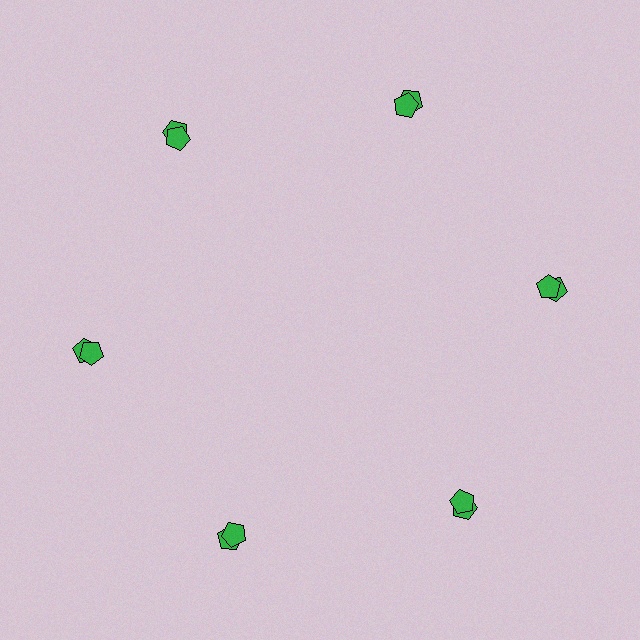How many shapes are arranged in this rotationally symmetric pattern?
There are 12 shapes, arranged in 6 groups of 2.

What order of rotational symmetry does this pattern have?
This pattern has 6-fold rotational symmetry.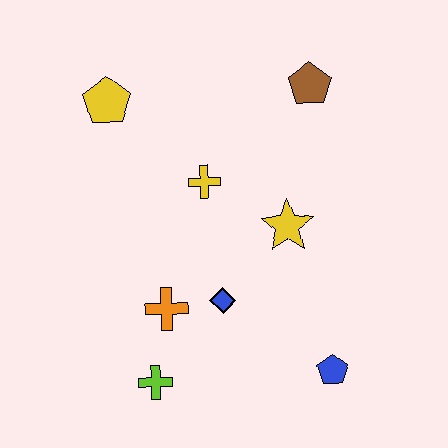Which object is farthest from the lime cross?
The brown pentagon is farthest from the lime cross.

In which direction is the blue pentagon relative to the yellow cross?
The blue pentagon is below the yellow cross.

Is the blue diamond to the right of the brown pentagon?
No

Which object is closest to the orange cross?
The blue diamond is closest to the orange cross.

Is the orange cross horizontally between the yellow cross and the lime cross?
Yes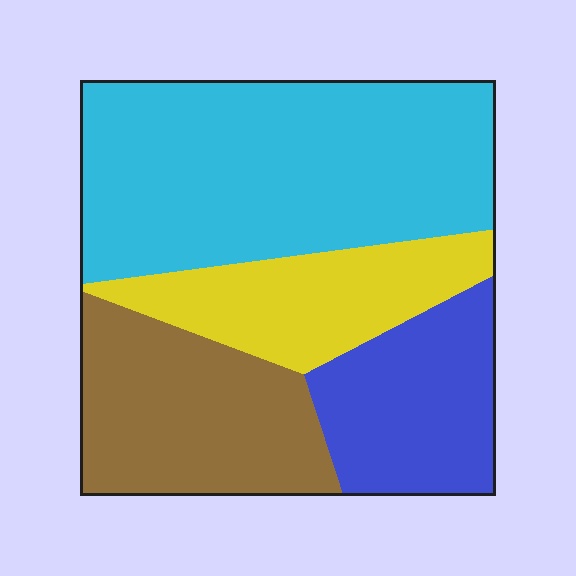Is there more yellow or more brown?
Brown.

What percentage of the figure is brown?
Brown covers around 25% of the figure.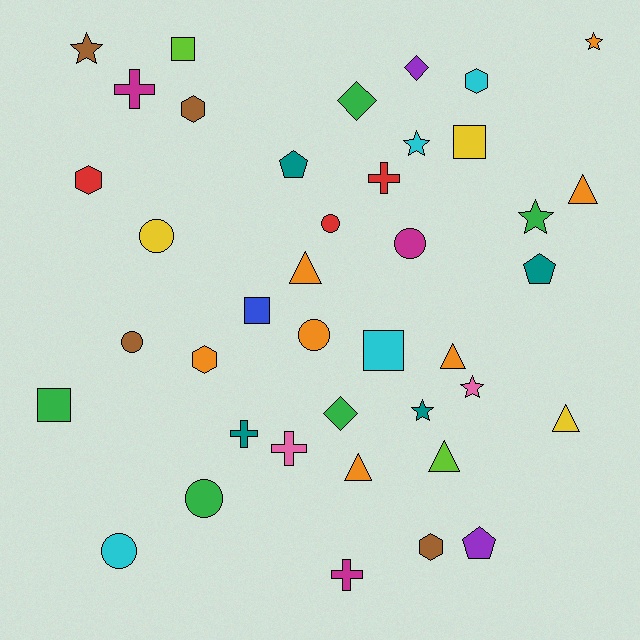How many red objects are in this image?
There are 3 red objects.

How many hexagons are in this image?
There are 5 hexagons.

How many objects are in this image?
There are 40 objects.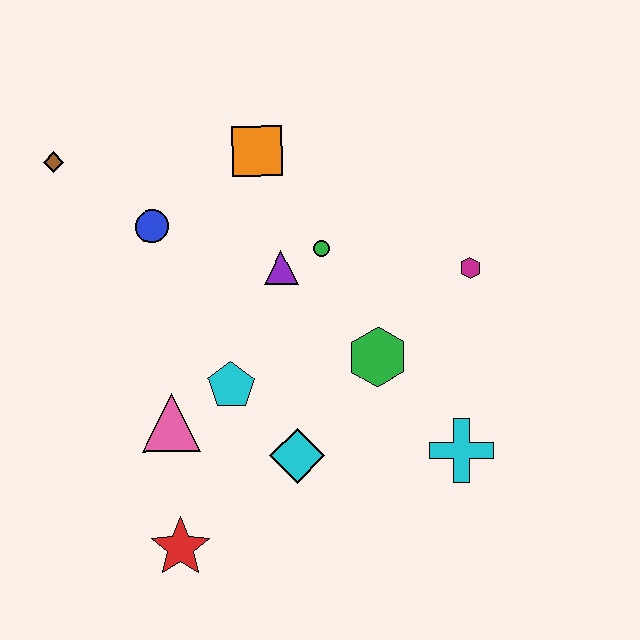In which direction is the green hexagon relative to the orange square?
The green hexagon is below the orange square.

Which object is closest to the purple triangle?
The green circle is closest to the purple triangle.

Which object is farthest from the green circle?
The red star is farthest from the green circle.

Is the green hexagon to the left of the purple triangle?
No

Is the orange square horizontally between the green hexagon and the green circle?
No